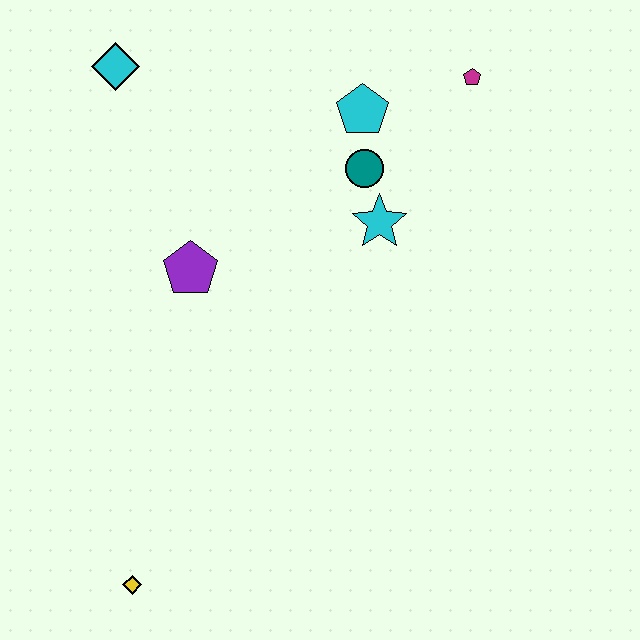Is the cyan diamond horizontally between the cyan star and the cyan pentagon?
No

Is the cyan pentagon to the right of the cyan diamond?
Yes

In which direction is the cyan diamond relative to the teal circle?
The cyan diamond is to the left of the teal circle.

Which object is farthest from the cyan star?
The yellow diamond is farthest from the cyan star.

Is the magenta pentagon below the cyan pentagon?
No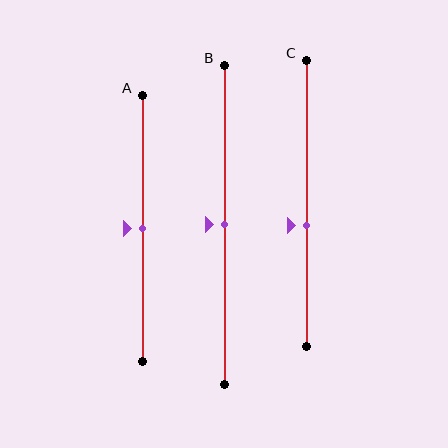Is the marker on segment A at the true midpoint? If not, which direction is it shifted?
Yes, the marker on segment A is at the true midpoint.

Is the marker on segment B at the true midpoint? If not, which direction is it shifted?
Yes, the marker on segment B is at the true midpoint.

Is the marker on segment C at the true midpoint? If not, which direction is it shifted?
No, the marker on segment C is shifted downward by about 8% of the segment length.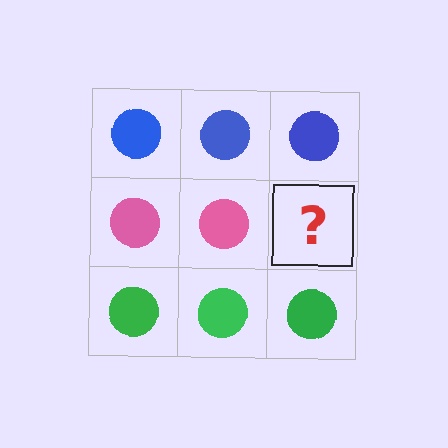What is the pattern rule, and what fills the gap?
The rule is that each row has a consistent color. The gap should be filled with a pink circle.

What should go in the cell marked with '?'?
The missing cell should contain a pink circle.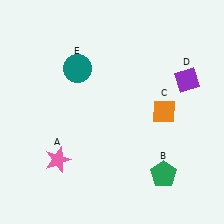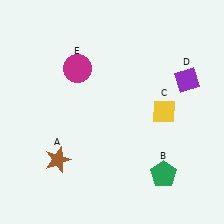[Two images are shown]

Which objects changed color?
A changed from pink to brown. C changed from orange to yellow. E changed from teal to magenta.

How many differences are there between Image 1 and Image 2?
There are 3 differences between the two images.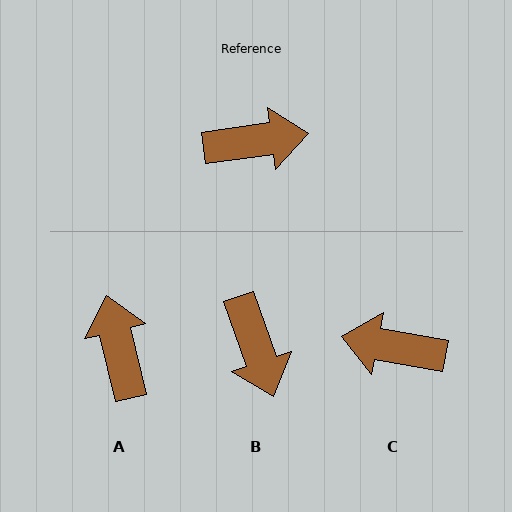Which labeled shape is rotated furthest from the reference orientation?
C, about 162 degrees away.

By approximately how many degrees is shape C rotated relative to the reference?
Approximately 162 degrees counter-clockwise.